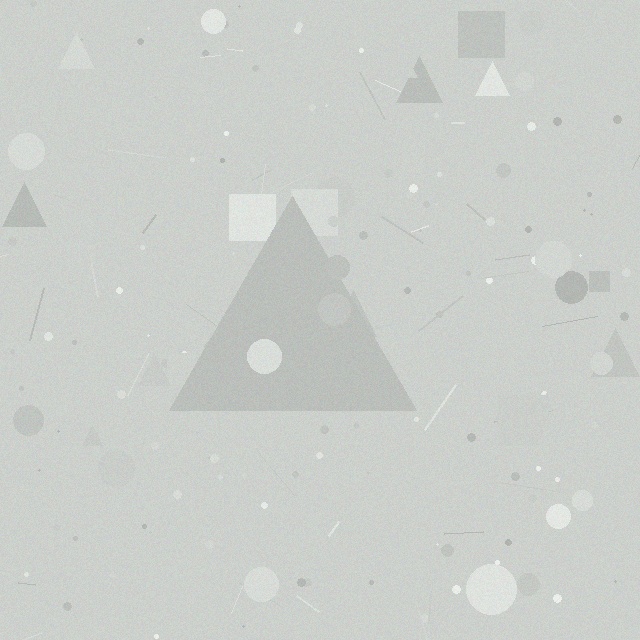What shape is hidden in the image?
A triangle is hidden in the image.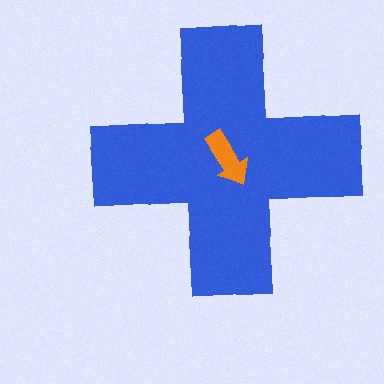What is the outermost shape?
The blue cross.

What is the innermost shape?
The orange arrow.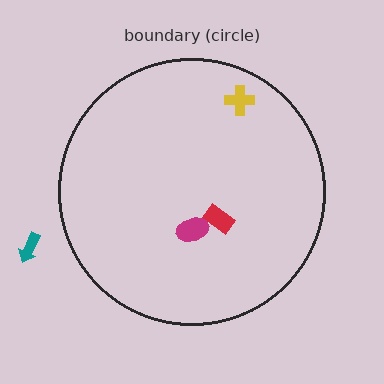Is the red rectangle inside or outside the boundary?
Inside.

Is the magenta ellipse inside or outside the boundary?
Inside.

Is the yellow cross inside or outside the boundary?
Inside.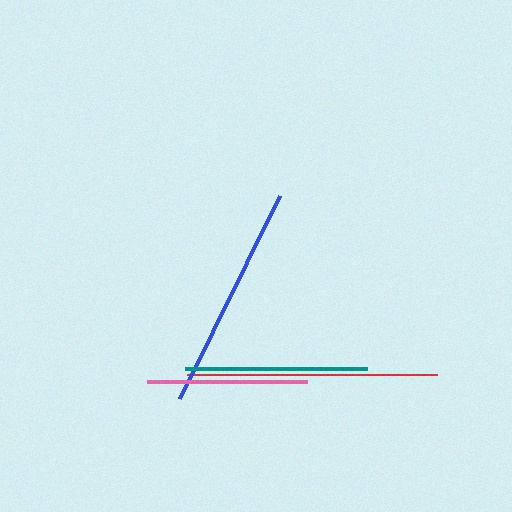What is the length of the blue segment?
The blue segment is approximately 227 pixels long.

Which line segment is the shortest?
The pink line is the shortest at approximately 160 pixels.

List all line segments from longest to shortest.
From longest to shortest: red, blue, teal, pink.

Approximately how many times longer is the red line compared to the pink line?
The red line is approximately 1.6 times the length of the pink line.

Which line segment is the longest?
The red line is the longest at approximately 251 pixels.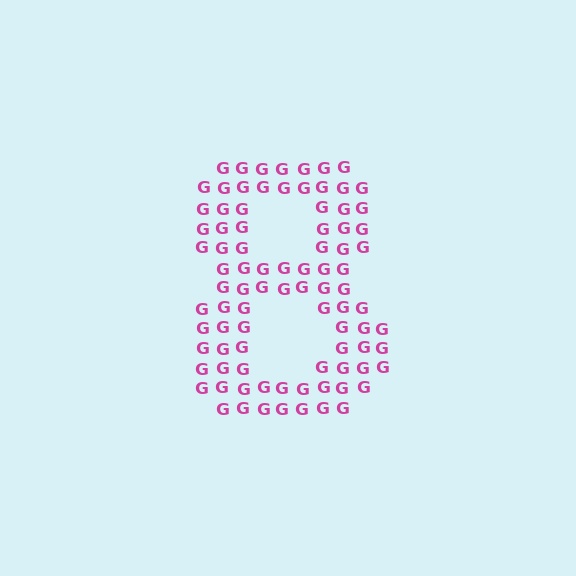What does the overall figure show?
The overall figure shows the digit 8.